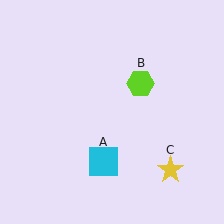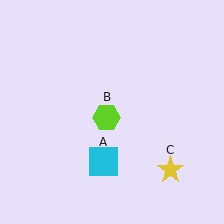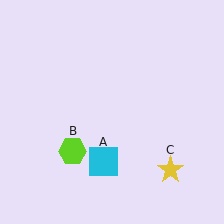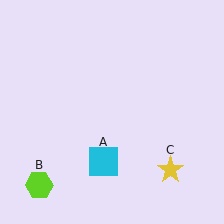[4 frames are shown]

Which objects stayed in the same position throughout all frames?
Cyan square (object A) and yellow star (object C) remained stationary.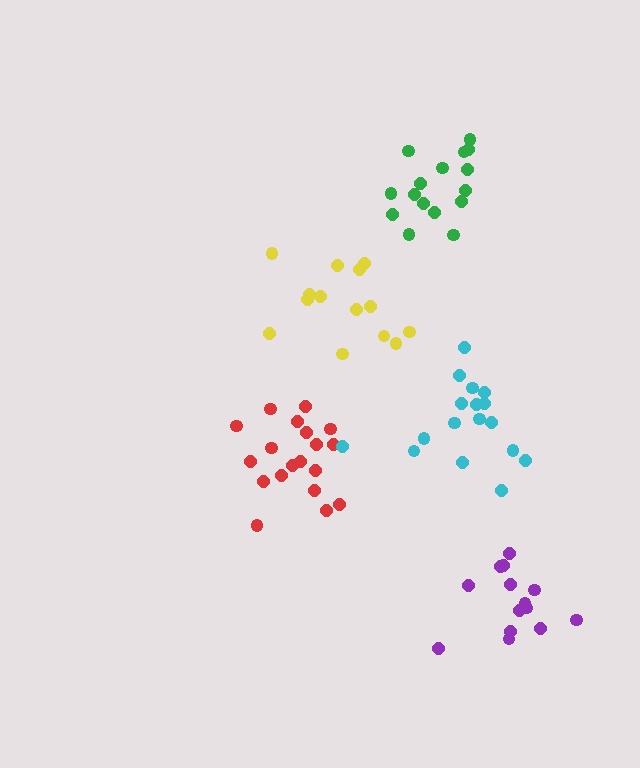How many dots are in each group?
Group 1: 14 dots, Group 2: 14 dots, Group 3: 16 dots, Group 4: 19 dots, Group 5: 17 dots (80 total).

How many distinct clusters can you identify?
There are 5 distinct clusters.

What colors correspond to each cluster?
The clusters are colored: yellow, purple, green, red, cyan.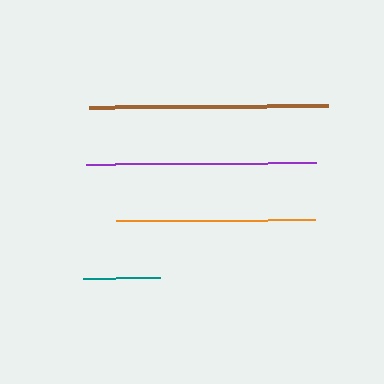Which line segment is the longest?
The brown line is the longest at approximately 239 pixels.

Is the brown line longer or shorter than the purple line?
The brown line is longer than the purple line.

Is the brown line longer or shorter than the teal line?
The brown line is longer than the teal line.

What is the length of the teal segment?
The teal segment is approximately 77 pixels long.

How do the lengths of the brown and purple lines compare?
The brown and purple lines are approximately the same length.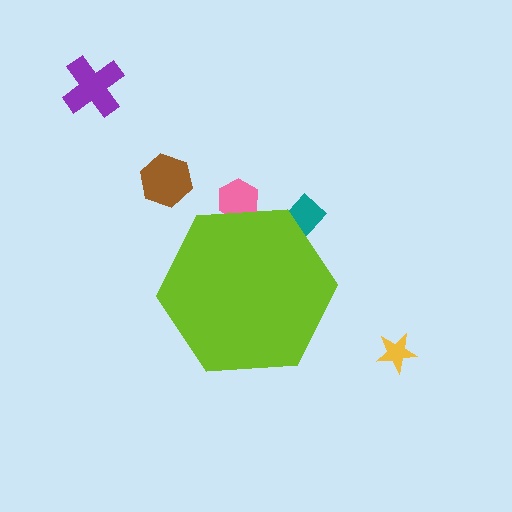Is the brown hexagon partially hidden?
No, the brown hexagon is fully visible.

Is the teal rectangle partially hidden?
Yes, the teal rectangle is partially hidden behind the lime hexagon.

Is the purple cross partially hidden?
No, the purple cross is fully visible.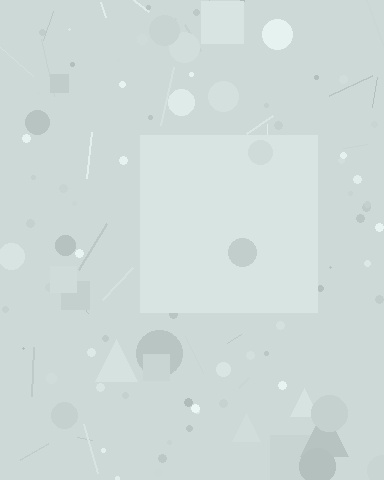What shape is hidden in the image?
A square is hidden in the image.